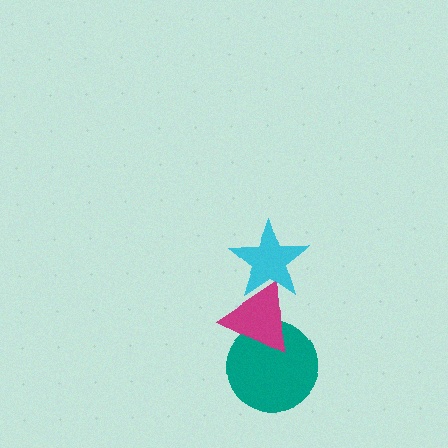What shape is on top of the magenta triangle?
The cyan star is on top of the magenta triangle.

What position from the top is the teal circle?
The teal circle is 3rd from the top.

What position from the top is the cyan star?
The cyan star is 1st from the top.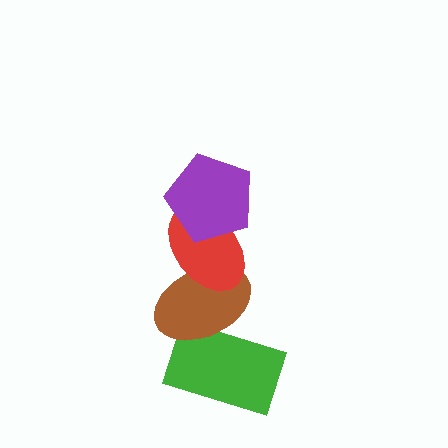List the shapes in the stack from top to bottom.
From top to bottom: the purple pentagon, the red ellipse, the brown ellipse, the green rectangle.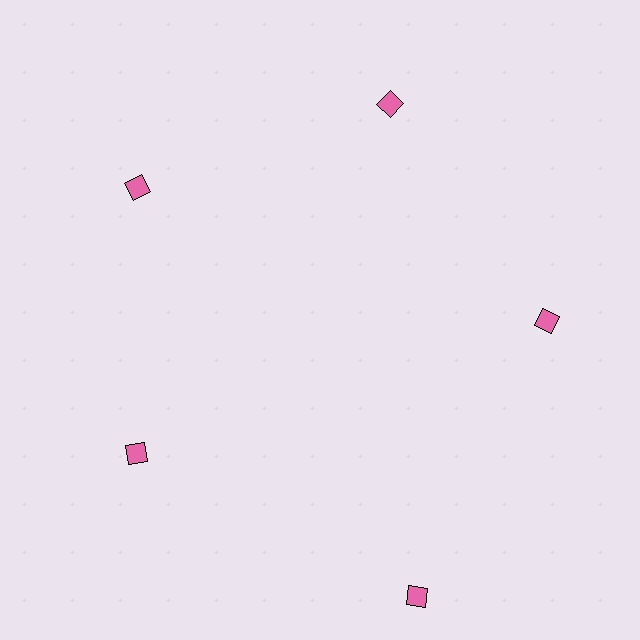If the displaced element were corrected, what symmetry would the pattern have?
It would have 5-fold rotational symmetry — the pattern would map onto itself every 72 degrees.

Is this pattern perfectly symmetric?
No. The 5 pink diamonds are arranged in a ring, but one element near the 5 o'clock position is pushed outward from the center, breaking the 5-fold rotational symmetry.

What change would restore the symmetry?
The symmetry would be restored by moving it inward, back onto the ring so that all 5 diamonds sit at equal angles and equal distance from the center.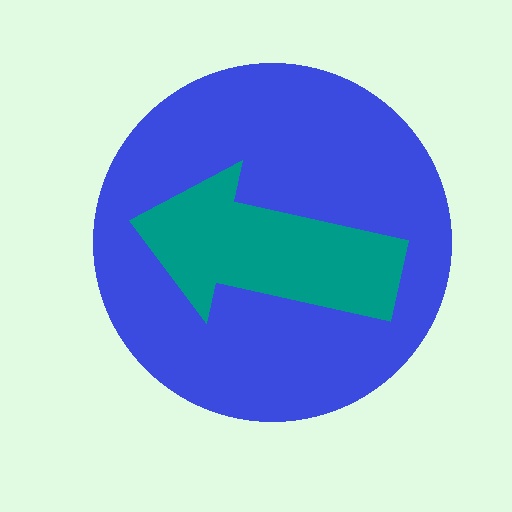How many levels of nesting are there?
2.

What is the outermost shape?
The blue circle.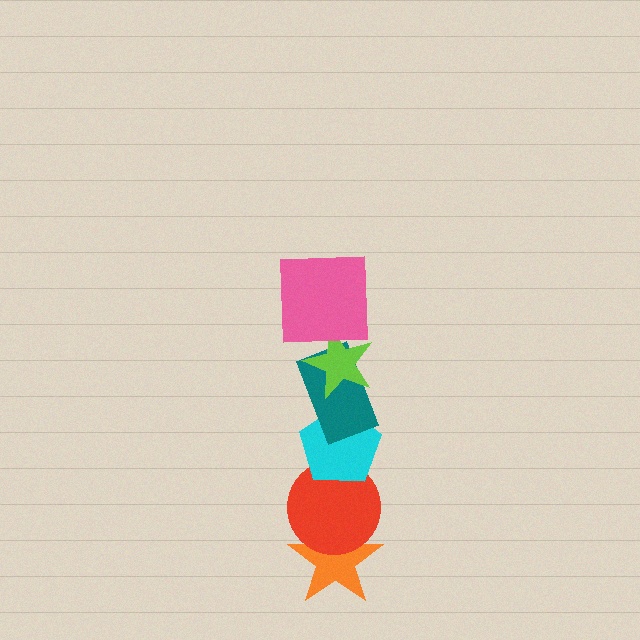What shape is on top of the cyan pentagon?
The teal rectangle is on top of the cyan pentagon.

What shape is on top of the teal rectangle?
The lime star is on top of the teal rectangle.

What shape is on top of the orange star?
The red circle is on top of the orange star.